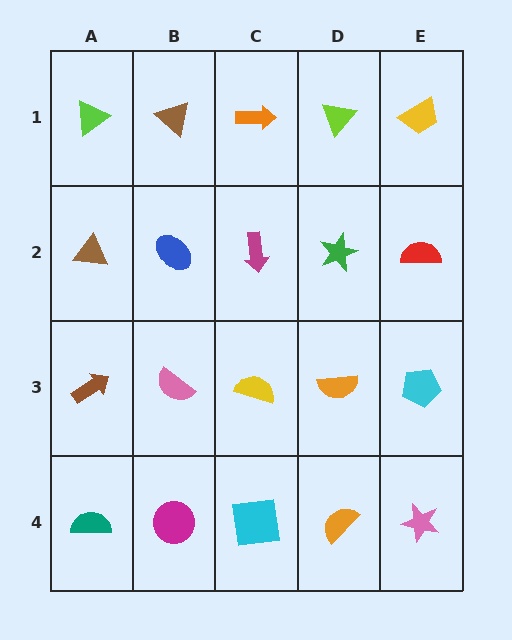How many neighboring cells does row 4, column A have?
2.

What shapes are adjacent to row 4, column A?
A brown arrow (row 3, column A), a magenta circle (row 4, column B).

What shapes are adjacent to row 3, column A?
A brown triangle (row 2, column A), a teal semicircle (row 4, column A), a pink semicircle (row 3, column B).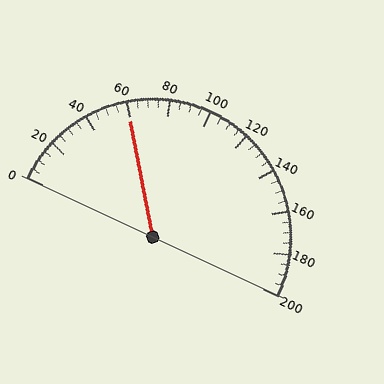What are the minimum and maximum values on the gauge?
The gauge ranges from 0 to 200.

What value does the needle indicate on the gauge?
The needle indicates approximately 60.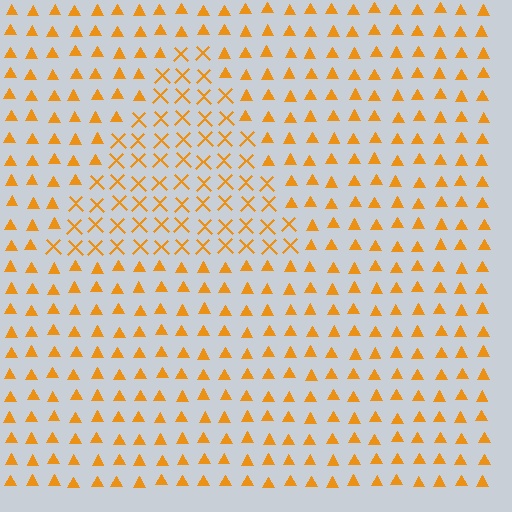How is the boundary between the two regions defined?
The boundary is defined by a change in element shape: X marks inside vs. triangles outside. All elements share the same color and spacing.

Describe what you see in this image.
The image is filled with small orange elements arranged in a uniform grid. A triangle-shaped region contains X marks, while the surrounding area contains triangles. The boundary is defined purely by the change in element shape.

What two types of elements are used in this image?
The image uses X marks inside the triangle region and triangles outside it.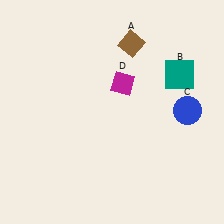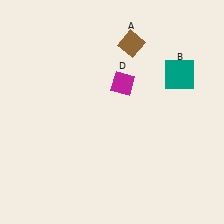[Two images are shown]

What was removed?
The blue circle (C) was removed in Image 2.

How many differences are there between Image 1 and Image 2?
There is 1 difference between the two images.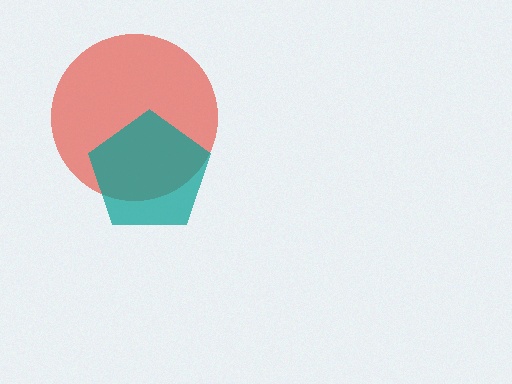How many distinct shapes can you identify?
There are 2 distinct shapes: a red circle, a teal pentagon.